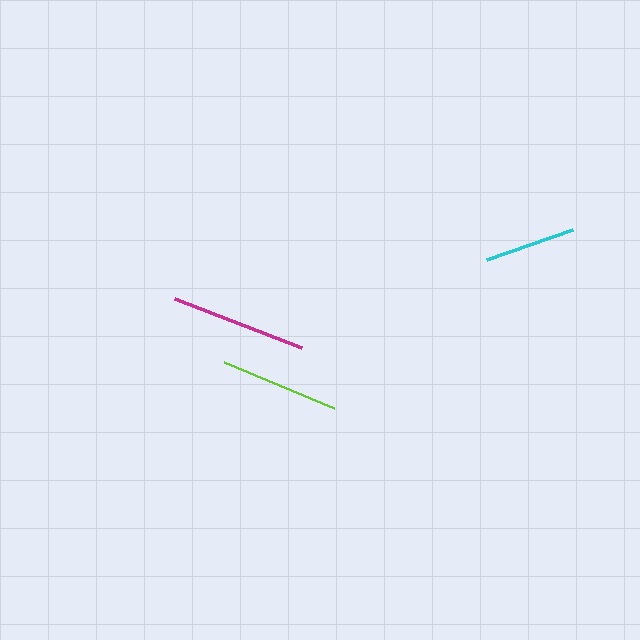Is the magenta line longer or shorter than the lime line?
The magenta line is longer than the lime line.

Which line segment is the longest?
The magenta line is the longest at approximately 136 pixels.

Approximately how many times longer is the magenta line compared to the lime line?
The magenta line is approximately 1.1 times the length of the lime line.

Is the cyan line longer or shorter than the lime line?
The lime line is longer than the cyan line.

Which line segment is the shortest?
The cyan line is the shortest at approximately 91 pixels.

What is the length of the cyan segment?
The cyan segment is approximately 91 pixels long.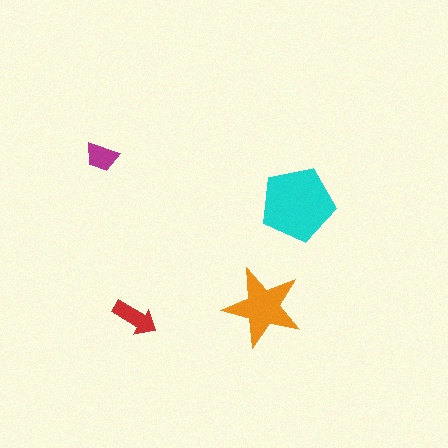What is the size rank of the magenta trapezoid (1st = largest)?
4th.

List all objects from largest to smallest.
The cyan pentagon, the orange star, the red arrow, the magenta trapezoid.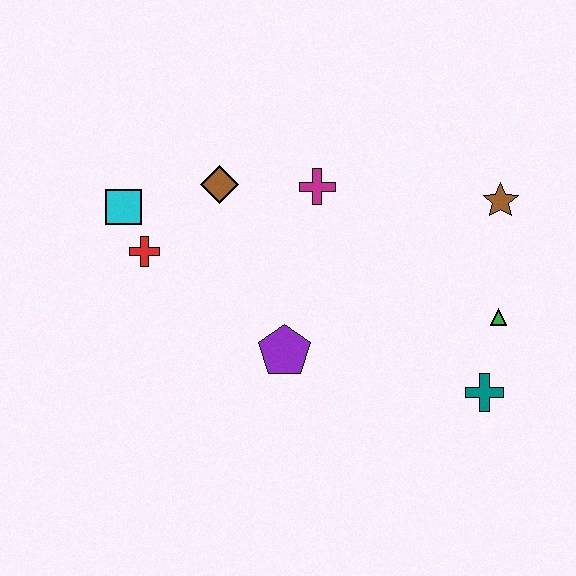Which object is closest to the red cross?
The cyan square is closest to the red cross.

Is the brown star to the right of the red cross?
Yes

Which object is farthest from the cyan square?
The teal cross is farthest from the cyan square.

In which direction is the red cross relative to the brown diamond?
The red cross is to the left of the brown diamond.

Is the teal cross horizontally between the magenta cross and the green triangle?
Yes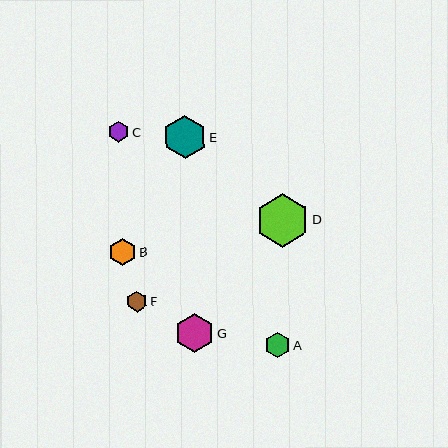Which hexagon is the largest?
Hexagon D is the largest with a size of approximately 54 pixels.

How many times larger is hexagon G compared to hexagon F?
Hexagon G is approximately 1.9 times the size of hexagon F.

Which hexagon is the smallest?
Hexagon C is the smallest with a size of approximately 21 pixels.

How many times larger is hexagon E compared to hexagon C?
Hexagon E is approximately 2.1 times the size of hexagon C.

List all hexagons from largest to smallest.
From largest to smallest: D, E, G, B, A, F, C.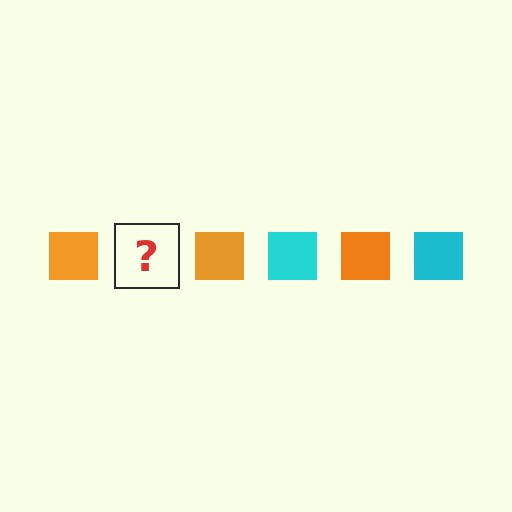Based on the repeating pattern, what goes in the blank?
The blank should be a cyan square.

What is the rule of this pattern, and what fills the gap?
The rule is that the pattern cycles through orange, cyan squares. The gap should be filled with a cyan square.